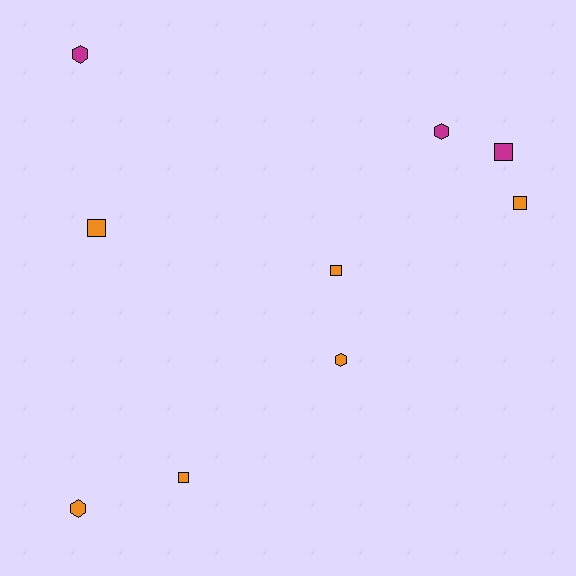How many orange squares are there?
There are 4 orange squares.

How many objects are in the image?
There are 9 objects.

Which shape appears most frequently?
Square, with 5 objects.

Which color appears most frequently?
Orange, with 6 objects.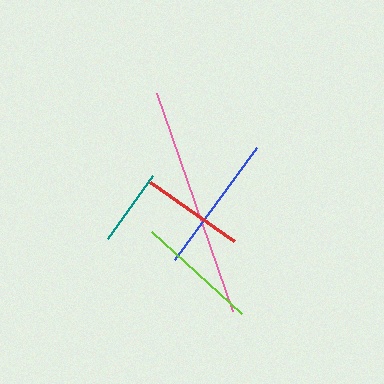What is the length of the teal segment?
The teal segment is approximately 78 pixels long.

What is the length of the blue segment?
The blue segment is approximately 139 pixels long.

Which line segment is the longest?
The pink line is the longest at approximately 232 pixels.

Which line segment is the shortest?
The teal line is the shortest at approximately 78 pixels.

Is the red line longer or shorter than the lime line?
The lime line is longer than the red line.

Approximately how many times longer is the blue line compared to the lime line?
The blue line is approximately 1.1 times the length of the lime line.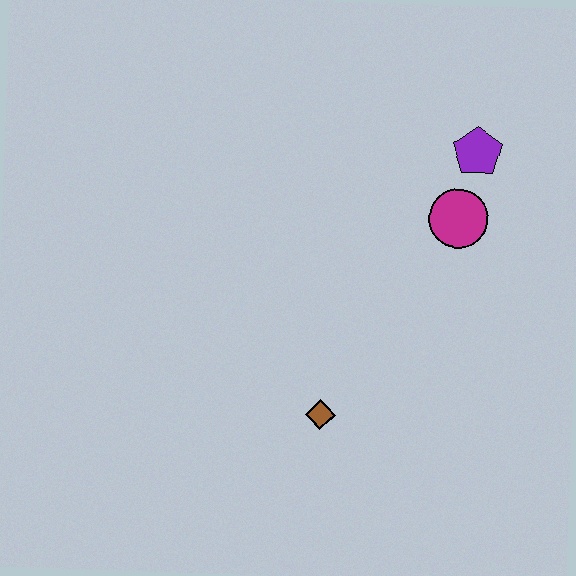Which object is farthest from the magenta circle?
The brown diamond is farthest from the magenta circle.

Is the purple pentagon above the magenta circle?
Yes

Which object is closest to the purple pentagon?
The magenta circle is closest to the purple pentagon.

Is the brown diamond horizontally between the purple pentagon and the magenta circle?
No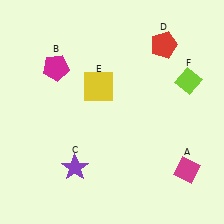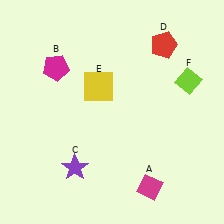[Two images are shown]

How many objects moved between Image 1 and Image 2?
1 object moved between the two images.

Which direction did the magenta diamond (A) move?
The magenta diamond (A) moved left.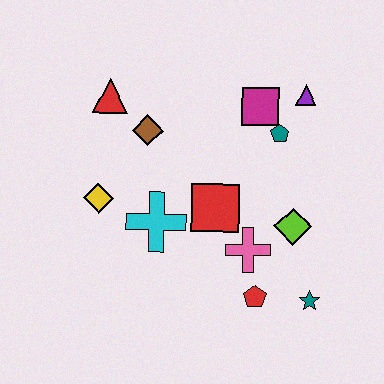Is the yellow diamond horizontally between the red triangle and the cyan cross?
No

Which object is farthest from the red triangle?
The teal star is farthest from the red triangle.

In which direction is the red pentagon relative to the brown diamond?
The red pentagon is below the brown diamond.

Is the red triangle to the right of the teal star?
No